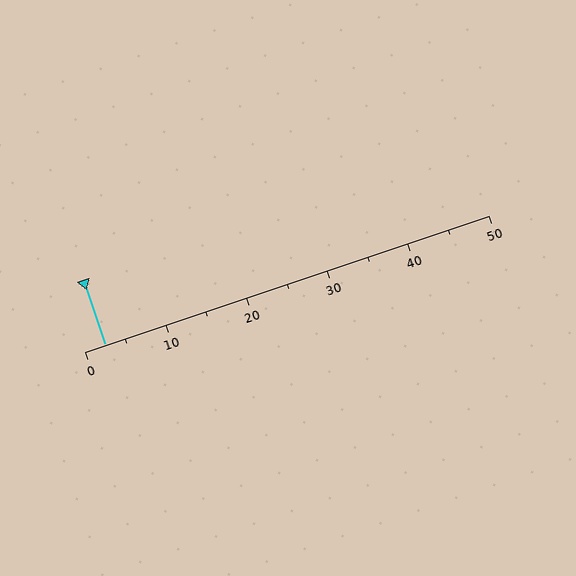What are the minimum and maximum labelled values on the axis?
The axis runs from 0 to 50.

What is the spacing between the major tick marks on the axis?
The major ticks are spaced 10 apart.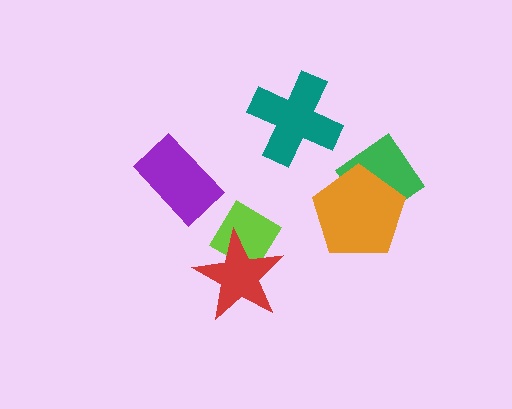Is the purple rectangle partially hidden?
No, no other shape covers it.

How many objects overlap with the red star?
1 object overlaps with the red star.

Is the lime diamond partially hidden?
Yes, it is partially covered by another shape.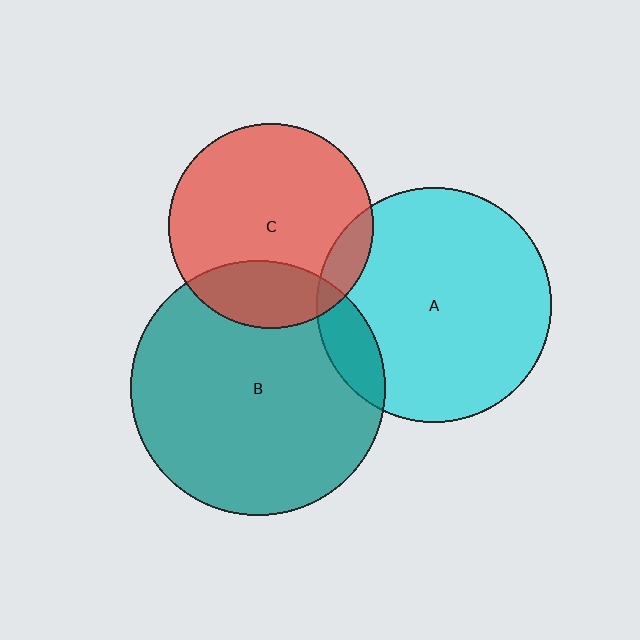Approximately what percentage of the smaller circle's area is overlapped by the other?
Approximately 10%.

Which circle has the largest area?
Circle B (teal).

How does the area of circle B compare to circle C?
Approximately 1.5 times.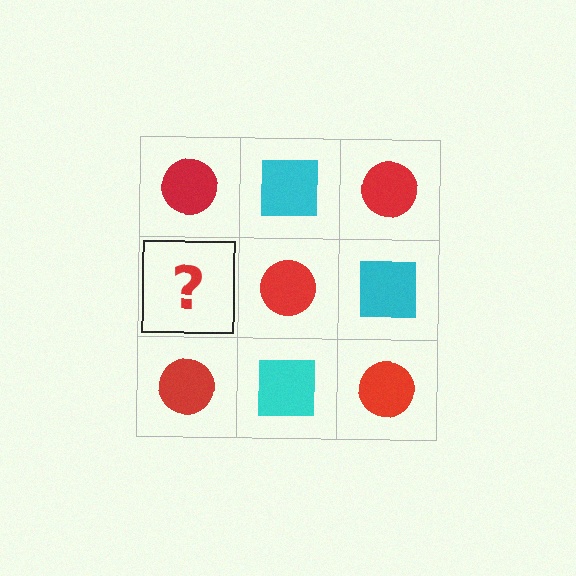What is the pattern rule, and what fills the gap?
The rule is that it alternates red circle and cyan square in a checkerboard pattern. The gap should be filled with a cyan square.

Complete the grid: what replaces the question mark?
The question mark should be replaced with a cyan square.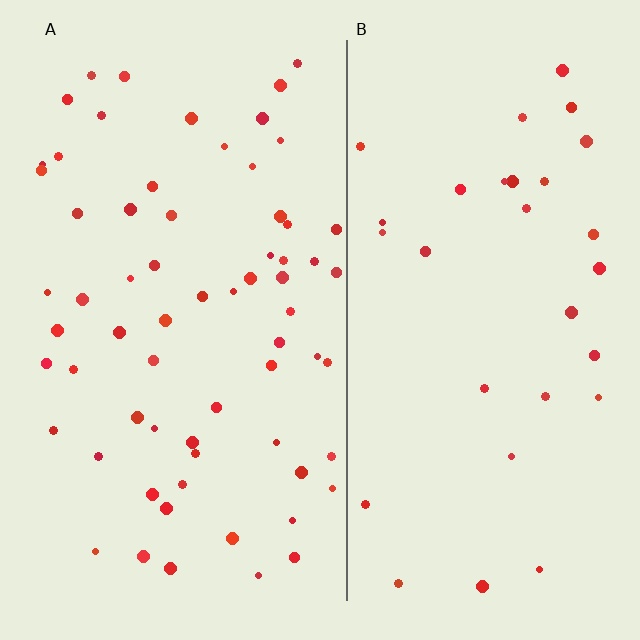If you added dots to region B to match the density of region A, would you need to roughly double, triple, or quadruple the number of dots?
Approximately double.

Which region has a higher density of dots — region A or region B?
A (the left).